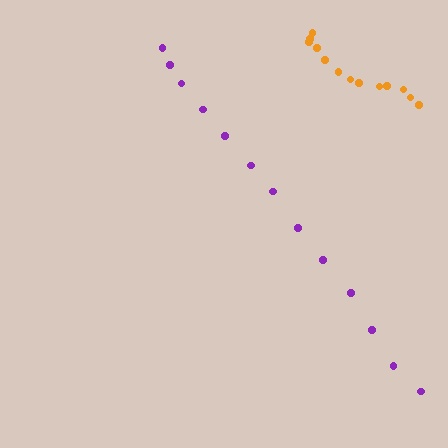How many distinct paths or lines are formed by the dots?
There are 2 distinct paths.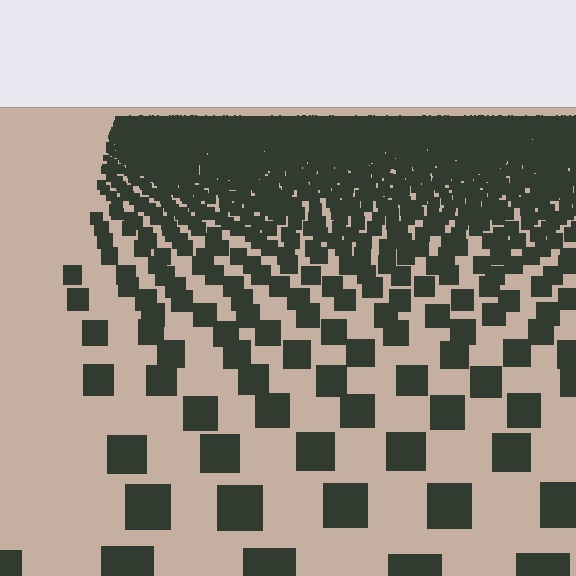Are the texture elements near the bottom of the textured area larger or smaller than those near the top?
Larger. Near the bottom, elements are closer to the viewer and appear at a bigger on-screen size.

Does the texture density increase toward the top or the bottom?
Density increases toward the top.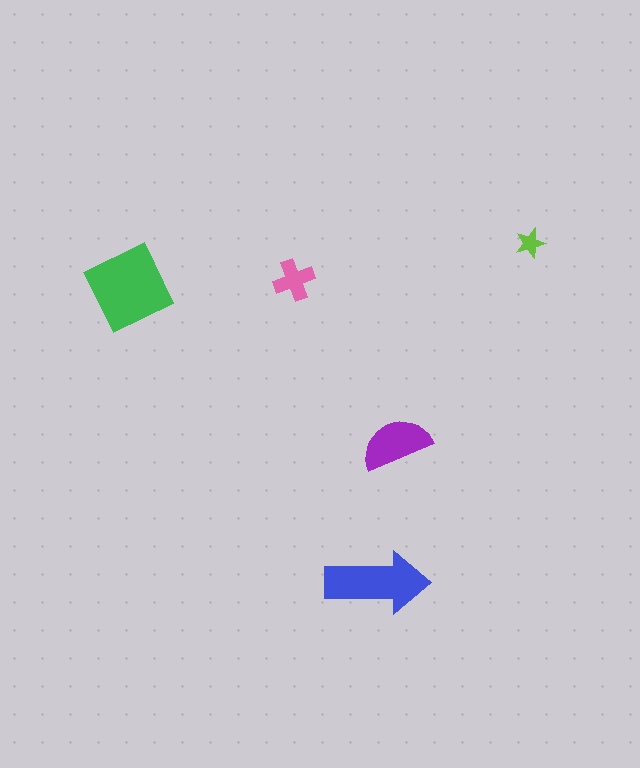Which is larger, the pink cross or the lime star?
The pink cross.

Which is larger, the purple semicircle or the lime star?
The purple semicircle.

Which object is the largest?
The green diamond.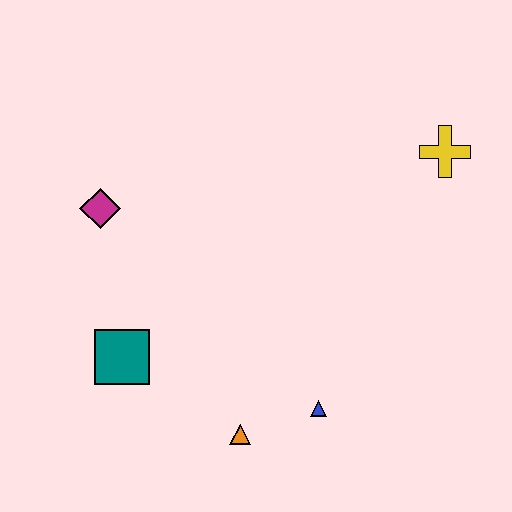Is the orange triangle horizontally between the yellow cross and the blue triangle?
No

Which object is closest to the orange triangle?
The blue triangle is closest to the orange triangle.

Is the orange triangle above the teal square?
No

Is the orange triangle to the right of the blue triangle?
No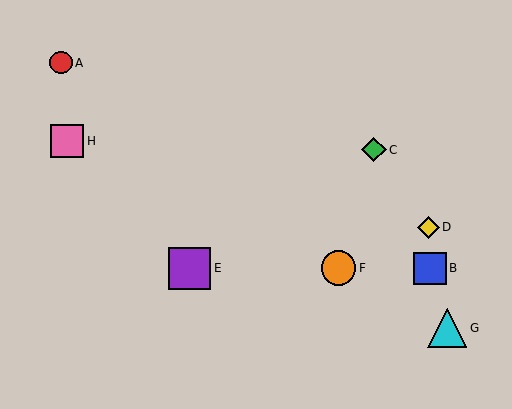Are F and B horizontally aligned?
Yes, both are at y≈268.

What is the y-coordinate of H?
Object H is at y≈141.